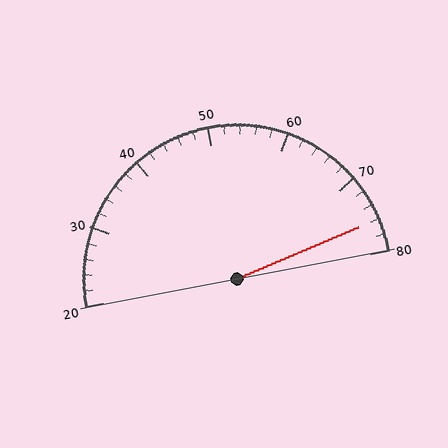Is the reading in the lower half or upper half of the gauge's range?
The reading is in the upper half of the range (20 to 80).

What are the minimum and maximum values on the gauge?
The gauge ranges from 20 to 80.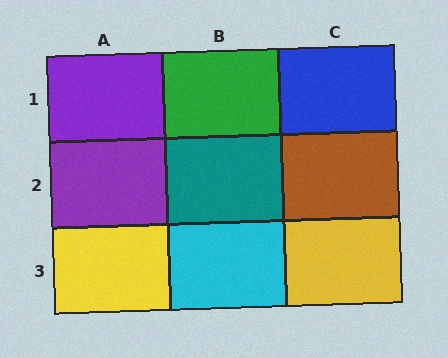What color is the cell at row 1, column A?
Purple.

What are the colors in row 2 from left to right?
Purple, teal, brown.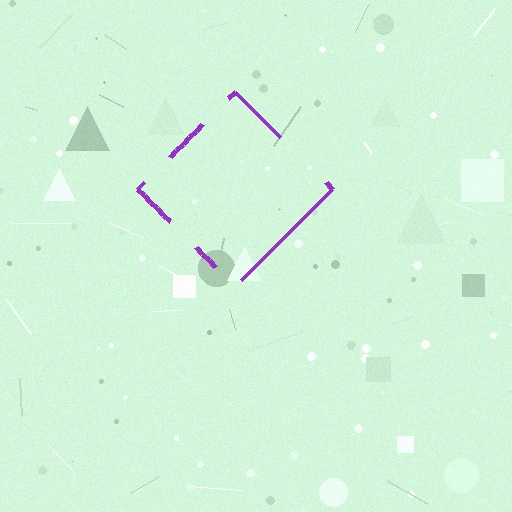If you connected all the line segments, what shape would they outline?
They would outline a diamond.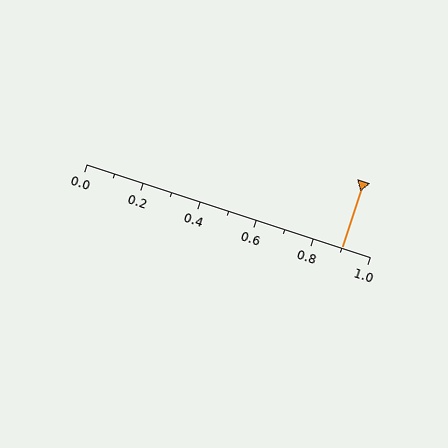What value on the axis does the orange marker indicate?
The marker indicates approximately 0.9.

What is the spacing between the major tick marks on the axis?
The major ticks are spaced 0.2 apart.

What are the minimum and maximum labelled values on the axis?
The axis runs from 0.0 to 1.0.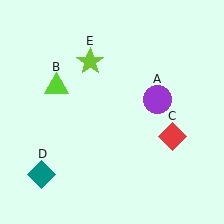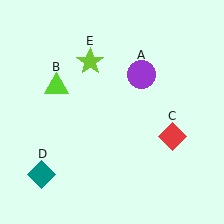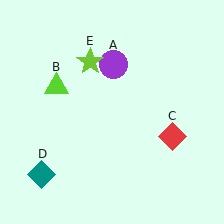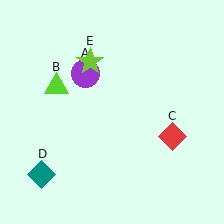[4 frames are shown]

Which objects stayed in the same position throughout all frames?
Lime triangle (object B) and red diamond (object C) and teal diamond (object D) and lime star (object E) remained stationary.